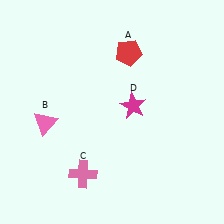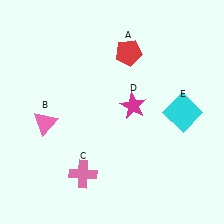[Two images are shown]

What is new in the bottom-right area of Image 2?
A cyan square (E) was added in the bottom-right area of Image 2.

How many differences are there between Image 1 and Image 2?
There is 1 difference between the two images.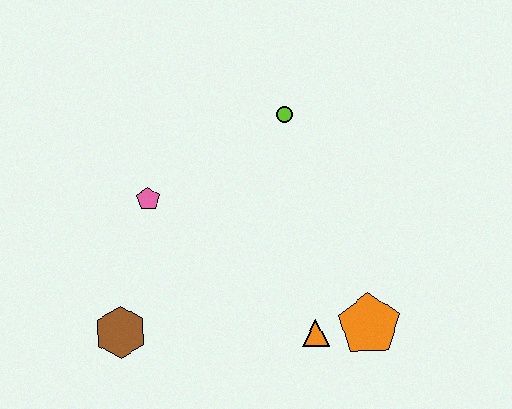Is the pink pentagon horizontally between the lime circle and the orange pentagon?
No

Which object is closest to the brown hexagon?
The pink pentagon is closest to the brown hexagon.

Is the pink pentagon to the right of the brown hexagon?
Yes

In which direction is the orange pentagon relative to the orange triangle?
The orange pentagon is to the right of the orange triangle.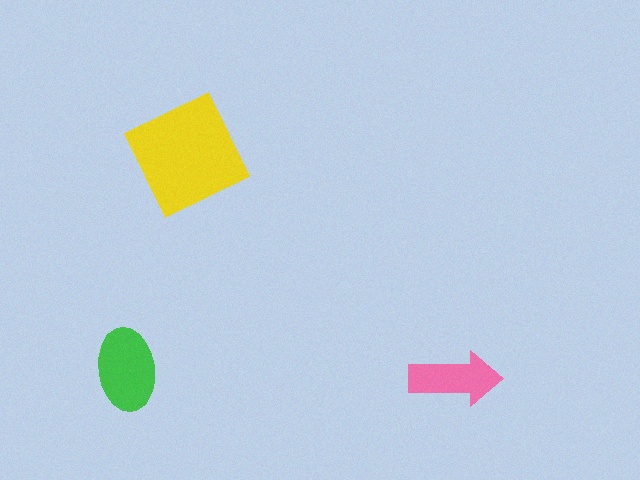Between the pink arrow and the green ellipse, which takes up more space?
The green ellipse.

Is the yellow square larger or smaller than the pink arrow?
Larger.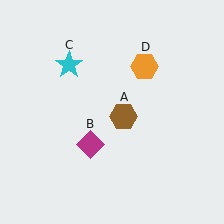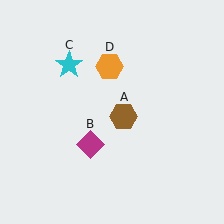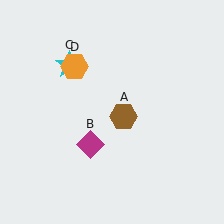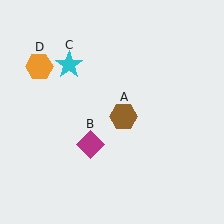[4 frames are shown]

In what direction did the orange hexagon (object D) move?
The orange hexagon (object D) moved left.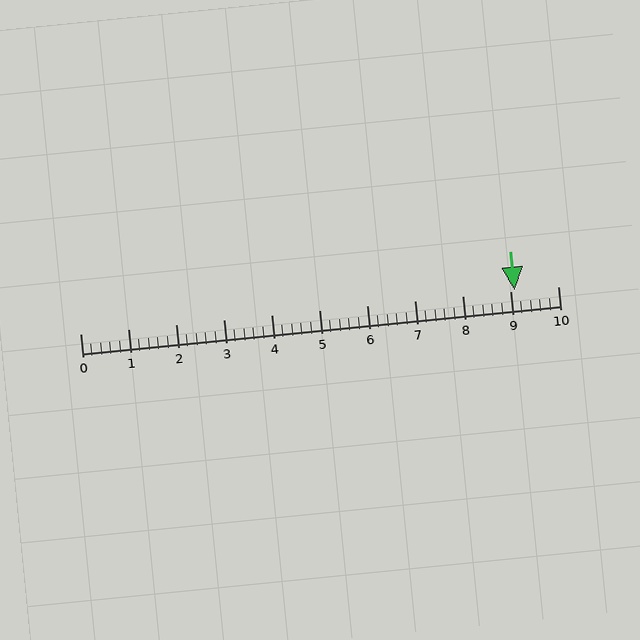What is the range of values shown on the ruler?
The ruler shows values from 0 to 10.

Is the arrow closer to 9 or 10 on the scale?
The arrow is closer to 9.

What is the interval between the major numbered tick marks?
The major tick marks are spaced 1 units apart.